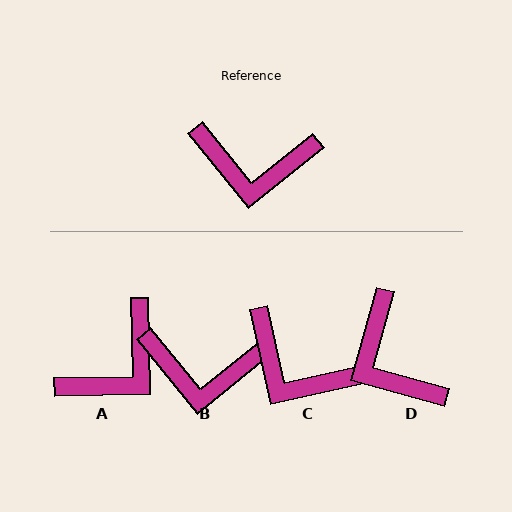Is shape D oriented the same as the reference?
No, it is off by about 54 degrees.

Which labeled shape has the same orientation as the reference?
B.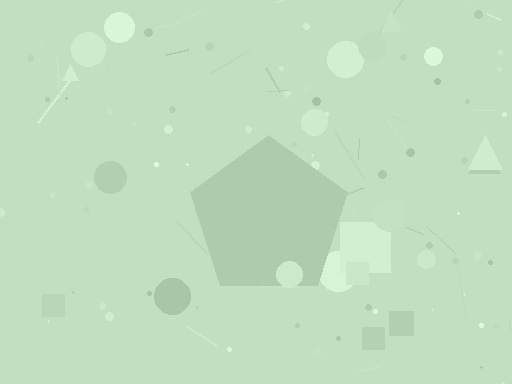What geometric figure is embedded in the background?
A pentagon is embedded in the background.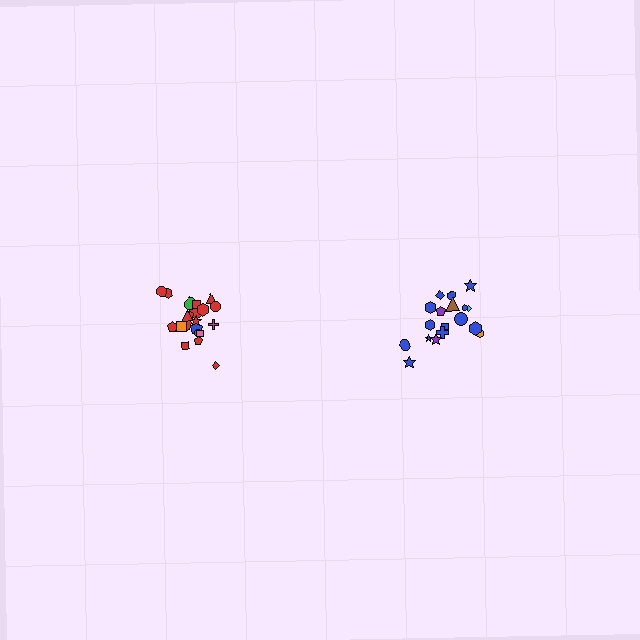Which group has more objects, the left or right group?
The left group.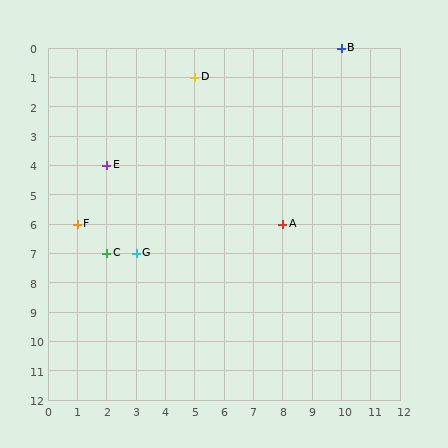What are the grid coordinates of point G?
Point G is at grid coordinates (3, 7).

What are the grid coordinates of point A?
Point A is at grid coordinates (8, 6).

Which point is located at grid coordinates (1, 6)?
Point F is at (1, 6).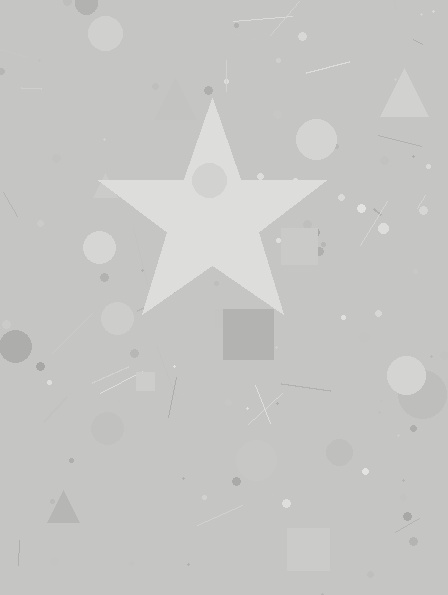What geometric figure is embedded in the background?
A star is embedded in the background.